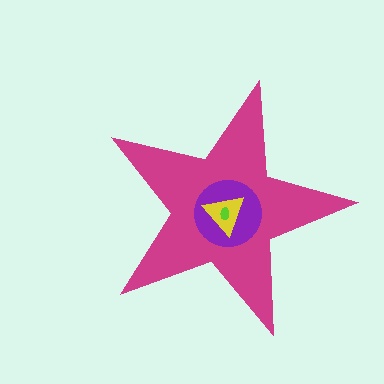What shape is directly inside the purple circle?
The yellow triangle.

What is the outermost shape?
The magenta star.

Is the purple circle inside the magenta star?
Yes.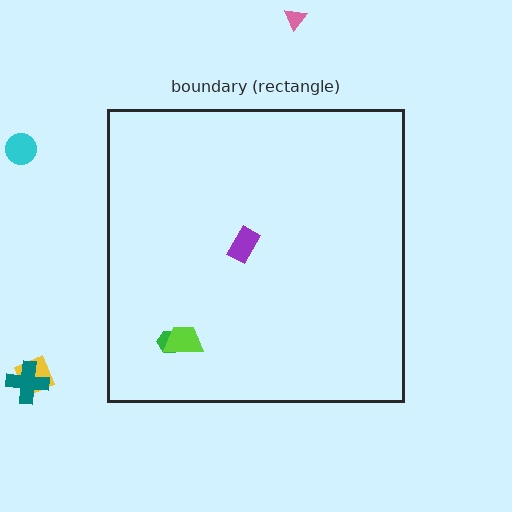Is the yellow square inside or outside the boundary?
Outside.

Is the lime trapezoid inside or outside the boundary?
Inside.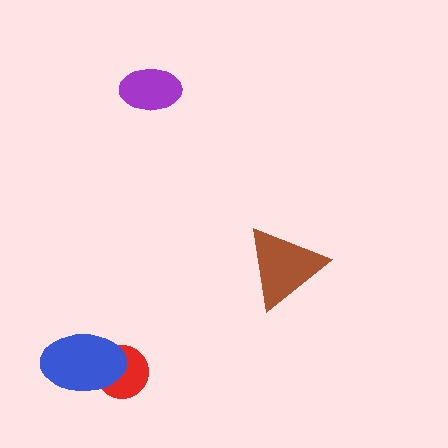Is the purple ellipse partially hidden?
No, no other shape covers it.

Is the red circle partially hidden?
Yes, it is partially covered by another shape.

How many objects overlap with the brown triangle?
0 objects overlap with the brown triangle.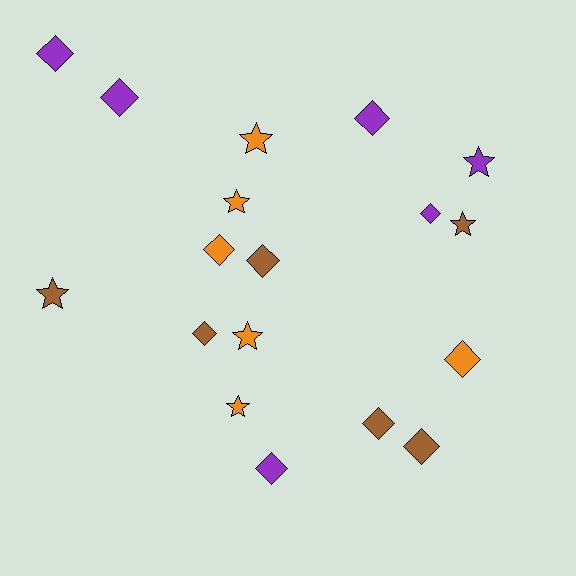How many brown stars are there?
There are 2 brown stars.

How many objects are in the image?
There are 18 objects.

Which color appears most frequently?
Brown, with 6 objects.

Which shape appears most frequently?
Diamond, with 11 objects.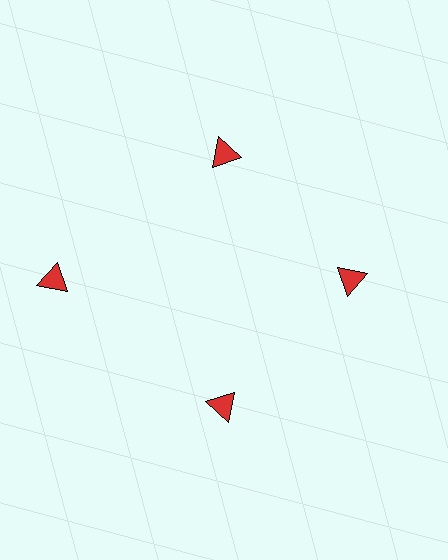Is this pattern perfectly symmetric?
No. The 4 red triangles are arranged in a ring, but one element near the 9 o'clock position is pushed outward from the center, breaking the 4-fold rotational symmetry.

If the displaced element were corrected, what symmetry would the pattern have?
It would have 4-fold rotational symmetry — the pattern would map onto itself every 90 degrees.